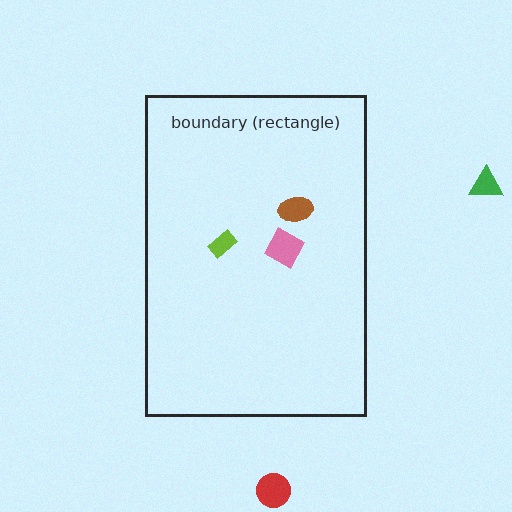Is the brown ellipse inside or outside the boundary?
Inside.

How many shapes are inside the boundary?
3 inside, 2 outside.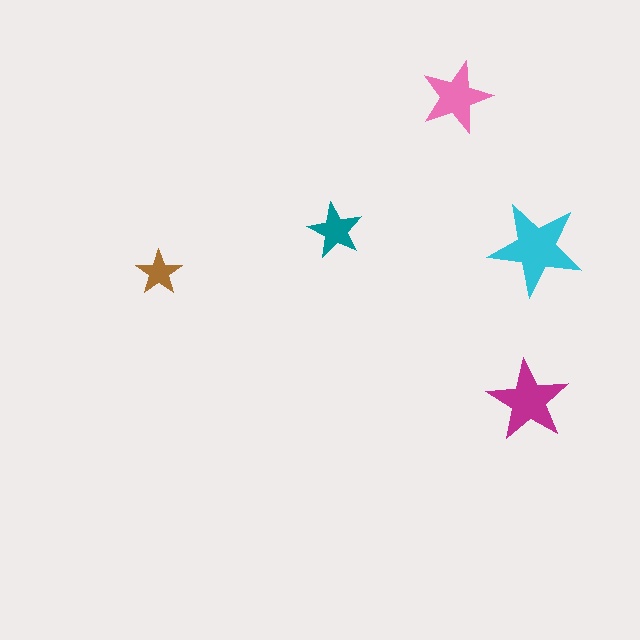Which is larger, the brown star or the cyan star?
The cyan one.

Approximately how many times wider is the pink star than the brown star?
About 1.5 times wider.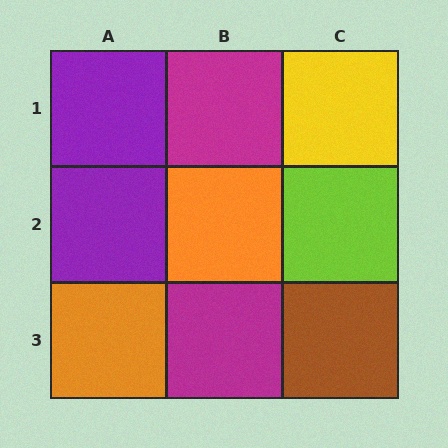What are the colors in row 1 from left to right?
Purple, magenta, yellow.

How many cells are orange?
2 cells are orange.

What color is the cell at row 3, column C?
Brown.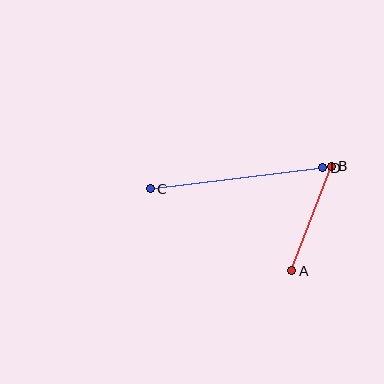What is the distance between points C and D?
The distance is approximately 174 pixels.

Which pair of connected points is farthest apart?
Points C and D are farthest apart.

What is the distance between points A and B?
The distance is approximately 112 pixels.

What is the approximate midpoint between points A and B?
The midpoint is at approximately (311, 218) pixels.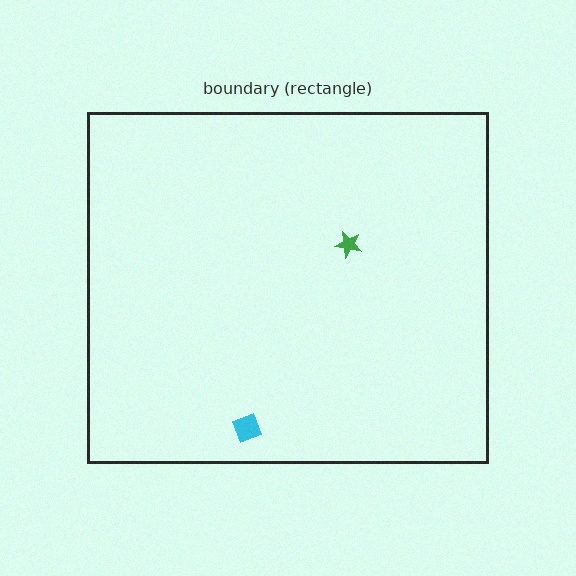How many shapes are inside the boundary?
2 inside, 0 outside.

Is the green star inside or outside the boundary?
Inside.